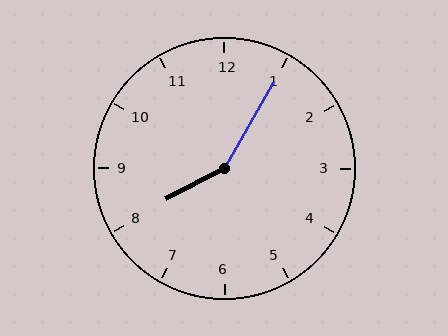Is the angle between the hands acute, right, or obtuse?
It is obtuse.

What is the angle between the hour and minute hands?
Approximately 148 degrees.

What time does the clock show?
8:05.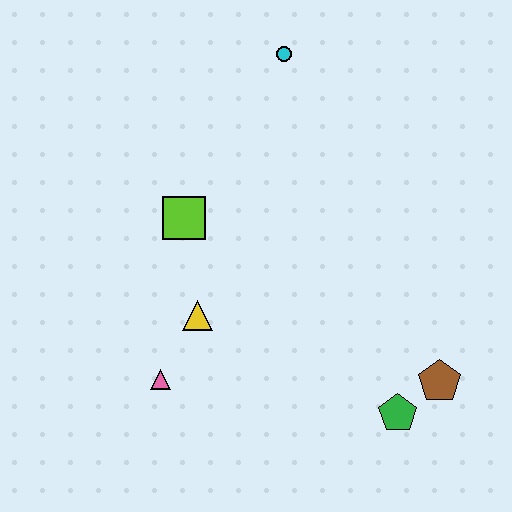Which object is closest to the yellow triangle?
The pink triangle is closest to the yellow triangle.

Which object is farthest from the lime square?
The brown pentagon is farthest from the lime square.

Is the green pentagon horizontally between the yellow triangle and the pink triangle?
No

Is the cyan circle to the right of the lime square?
Yes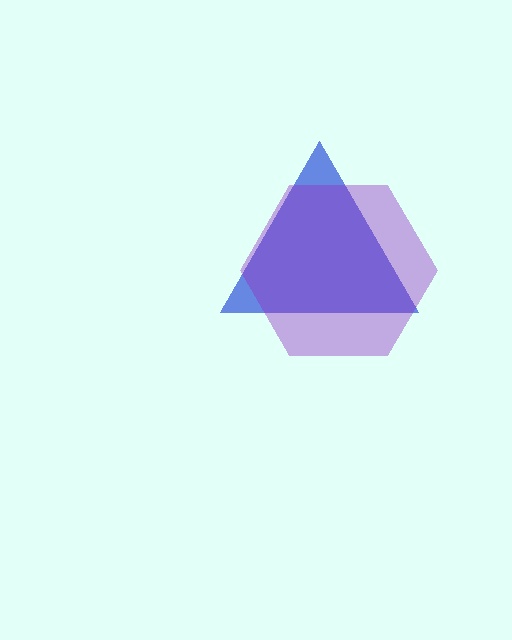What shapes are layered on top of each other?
The layered shapes are: a blue triangle, a purple hexagon.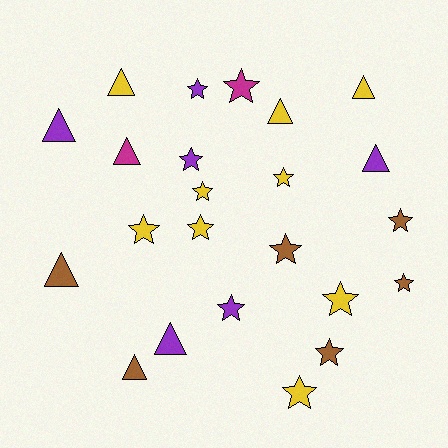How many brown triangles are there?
There are 2 brown triangles.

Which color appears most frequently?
Yellow, with 9 objects.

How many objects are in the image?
There are 23 objects.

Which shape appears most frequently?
Star, with 14 objects.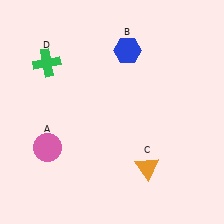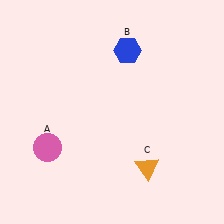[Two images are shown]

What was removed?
The green cross (D) was removed in Image 2.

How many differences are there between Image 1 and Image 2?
There is 1 difference between the two images.